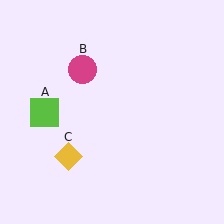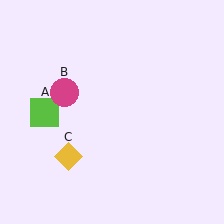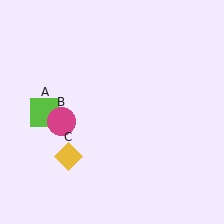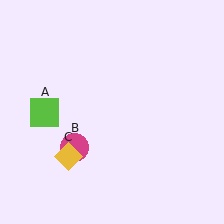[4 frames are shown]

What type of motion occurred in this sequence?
The magenta circle (object B) rotated counterclockwise around the center of the scene.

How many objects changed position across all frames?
1 object changed position: magenta circle (object B).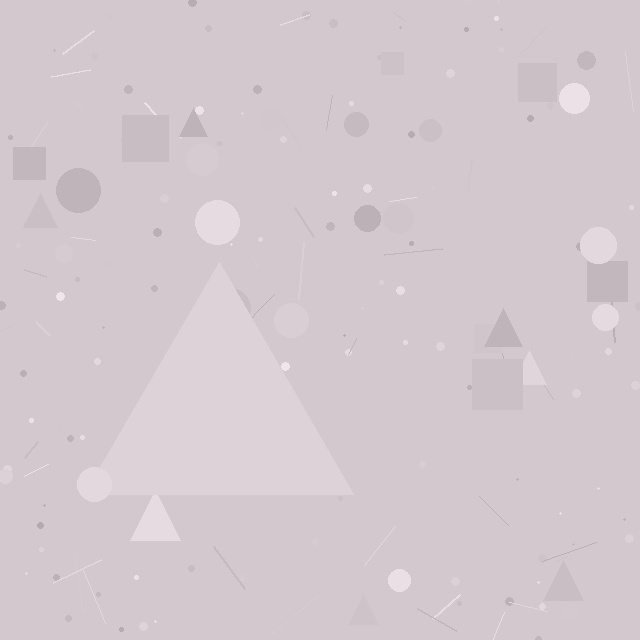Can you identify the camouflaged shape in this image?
The camouflaged shape is a triangle.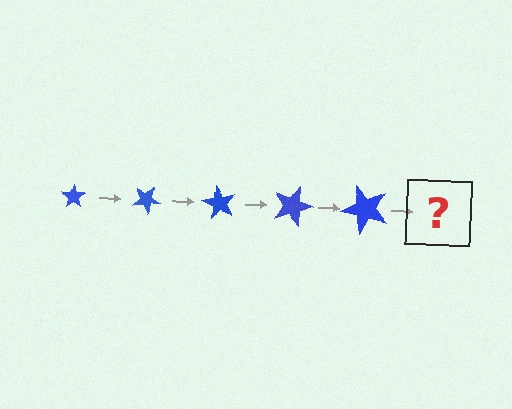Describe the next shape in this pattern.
It should be a star, larger than the previous one and rotated 150 degrees from the start.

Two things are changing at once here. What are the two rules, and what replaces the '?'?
The two rules are that the star grows larger each step and it rotates 30 degrees each step. The '?' should be a star, larger than the previous one and rotated 150 degrees from the start.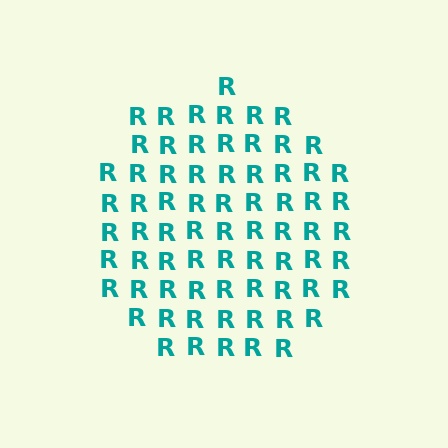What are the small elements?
The small elements are letter R's.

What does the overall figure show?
The overall figure shows a circle.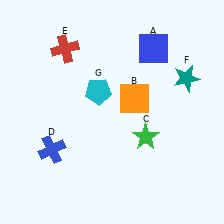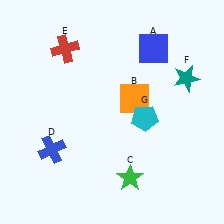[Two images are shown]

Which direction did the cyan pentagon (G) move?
The cyan pentagon (G) moved right.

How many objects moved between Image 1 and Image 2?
2 objects moved between the two images.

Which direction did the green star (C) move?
The green star (C) moved down.